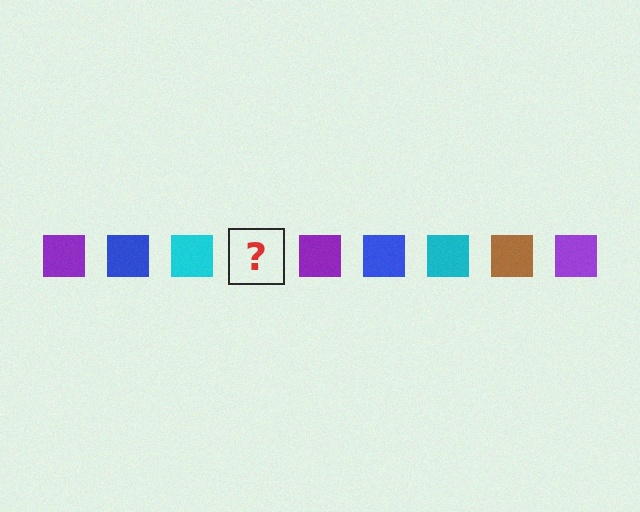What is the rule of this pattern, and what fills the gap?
The rule is that the pattern cycles through purple, blue, cyan, brown squares. The gap should be filled with a brown square.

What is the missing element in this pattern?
The missing element is a brown square.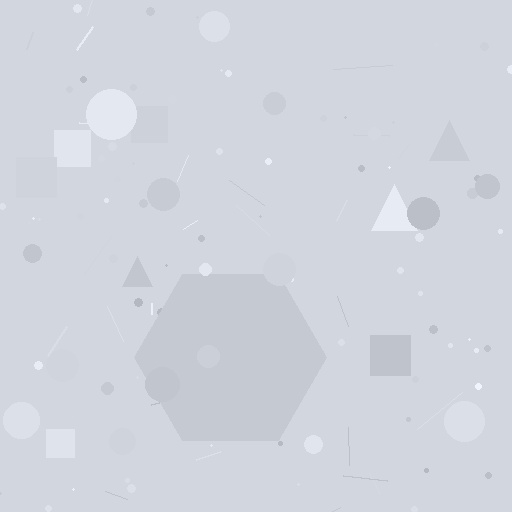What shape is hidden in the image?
A hexagon is hidden in the image.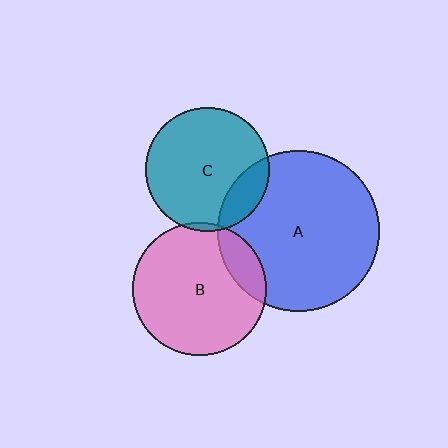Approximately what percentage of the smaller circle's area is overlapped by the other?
Approximately 15%.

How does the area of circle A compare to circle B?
Approximately 1.5 times.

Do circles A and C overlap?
Yes.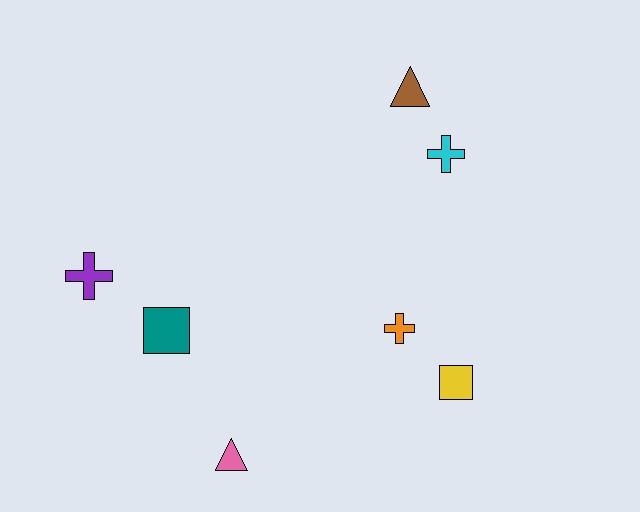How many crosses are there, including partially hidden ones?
There are 3 crosses.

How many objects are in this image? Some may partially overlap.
There are 7 objects.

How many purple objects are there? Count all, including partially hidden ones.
There is 1 purple object.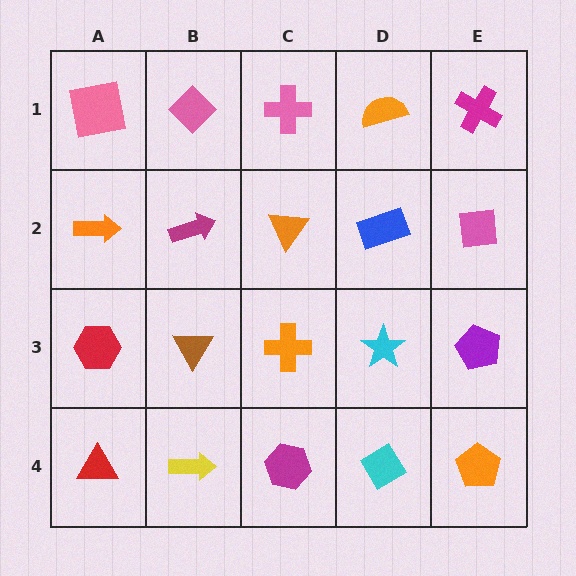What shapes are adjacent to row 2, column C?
A pink cross (row 1, column C), an orange cross (row 3, column C), a magenta arrow (row 2, column B), a blue rectangle (row 2, column D).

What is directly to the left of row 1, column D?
A pink cross.